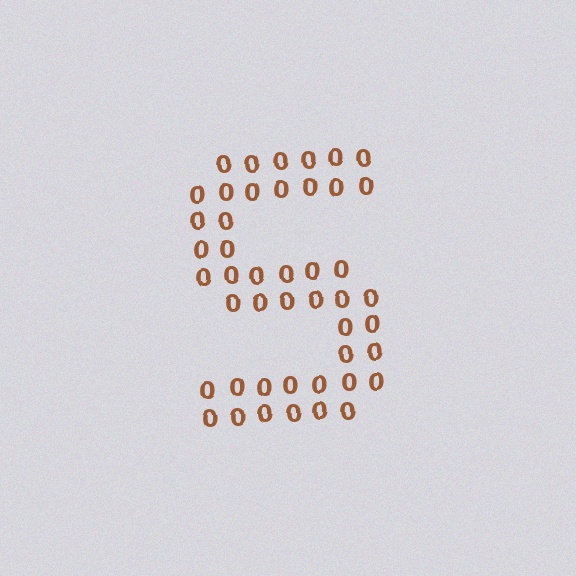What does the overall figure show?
The overall figure shows the letter S.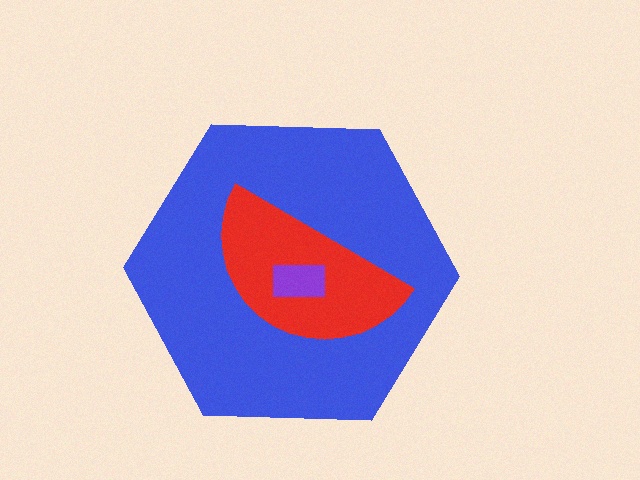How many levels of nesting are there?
3.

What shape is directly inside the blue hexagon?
The red semicircle.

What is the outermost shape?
The blue hexagon.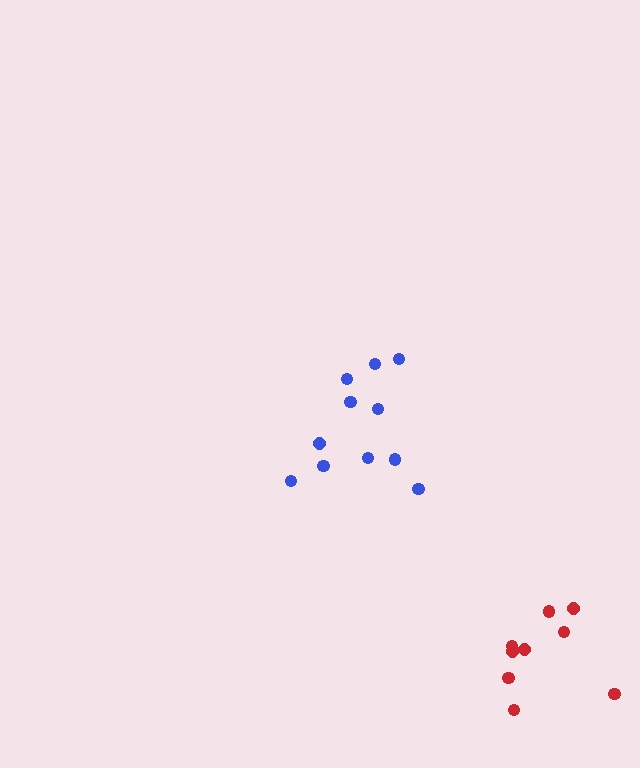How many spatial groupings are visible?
There are 2 spatial groupings.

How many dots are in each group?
Group 1: 11 dots, Group 2: 9 dots (20 total).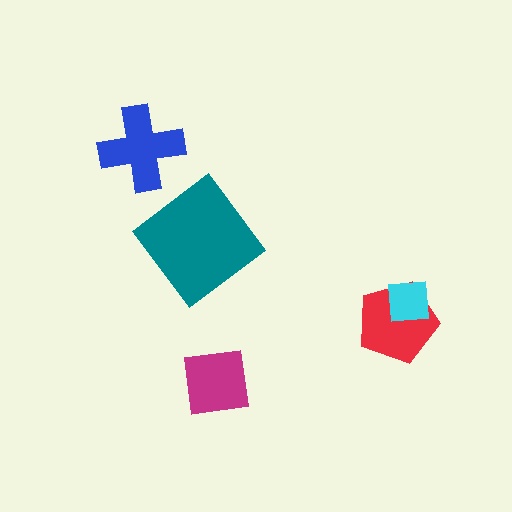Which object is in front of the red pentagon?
The cyan square is in front of the red pentagon.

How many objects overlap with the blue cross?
0 objects overlap with the blue cross.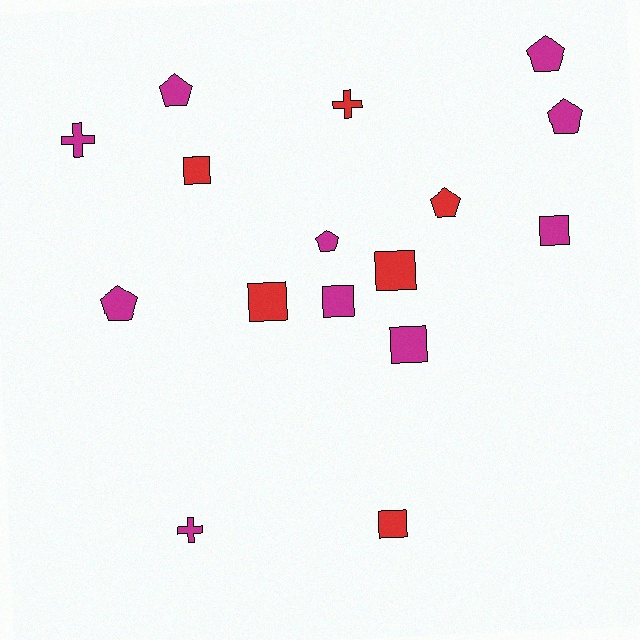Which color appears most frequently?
Magenta, with 10 objects.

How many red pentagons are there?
There is 1 red pentagon.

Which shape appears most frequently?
Square, with 7 objects.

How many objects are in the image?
There are 16 objects.